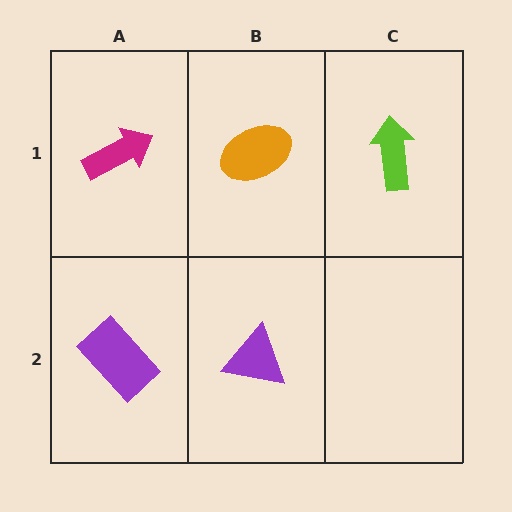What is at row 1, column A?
A magenta arrow.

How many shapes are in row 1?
3 shapes.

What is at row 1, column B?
An orange ellipse.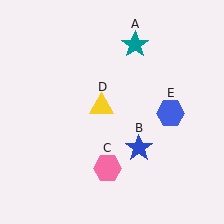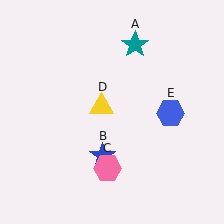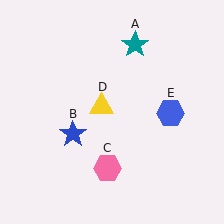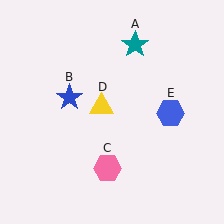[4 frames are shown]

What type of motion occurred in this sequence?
The blue star (object B) rotated clockwise around the center of the scene.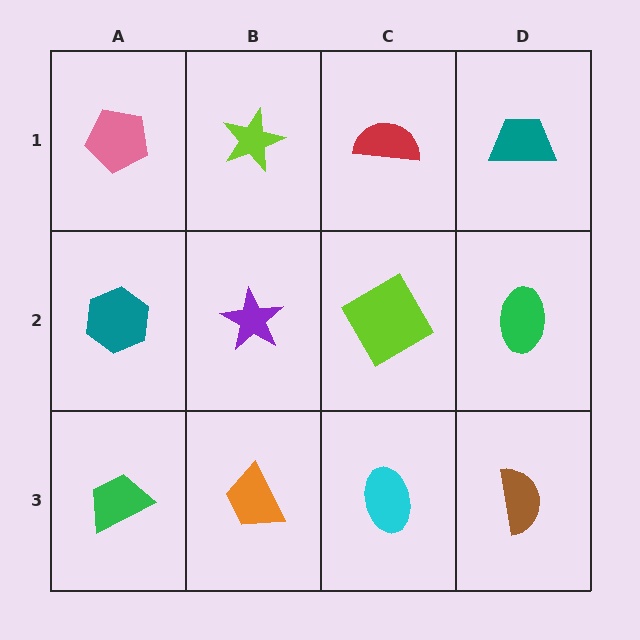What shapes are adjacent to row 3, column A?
A teal hexagon (row 2, column A), an orange trapezoid (row 3, column B).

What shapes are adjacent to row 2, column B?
A lime star (row 1, column B), an orange trapezoid (row 3, column B), a teal hexagon (row 2, column A), a lime diamond (row 2, column C).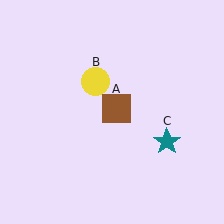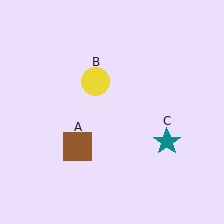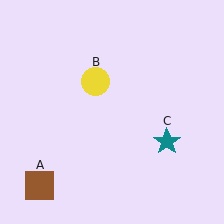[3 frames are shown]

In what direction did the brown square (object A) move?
The brown square (object A) moved down and to the left.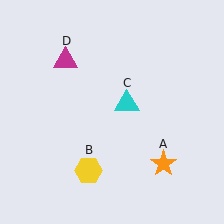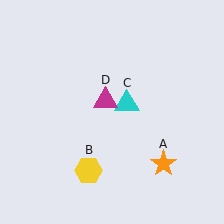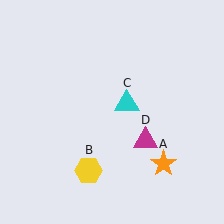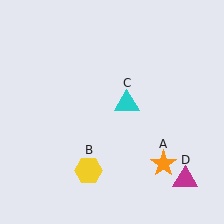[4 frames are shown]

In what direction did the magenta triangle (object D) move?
The magenta triangle (object D) moved down and to the right.